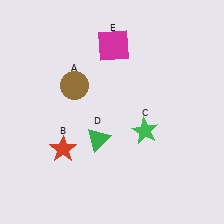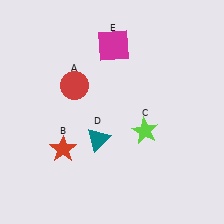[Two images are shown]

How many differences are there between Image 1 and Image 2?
There are 3 differences between the two images.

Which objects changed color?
A changed from brown to red. C changed from green to lime. D changed from green to teal.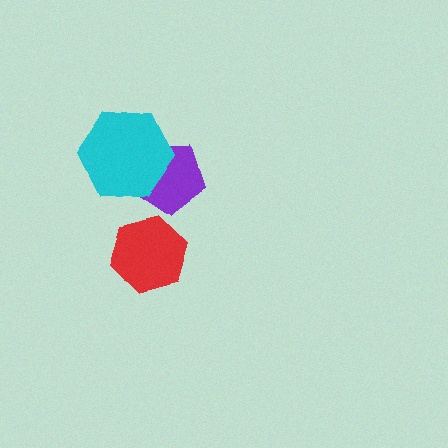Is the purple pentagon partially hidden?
Yes, it is partially covered by another shape.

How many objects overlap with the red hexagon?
0 objects overlap with the red hexagon.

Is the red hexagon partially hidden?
No, no other shape covers it.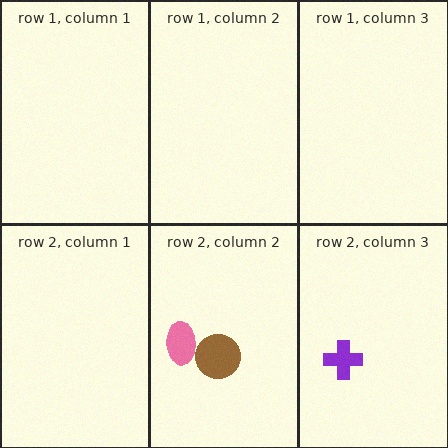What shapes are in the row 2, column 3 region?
The purple cross.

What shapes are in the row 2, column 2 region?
The pink ellipse, the brown circle.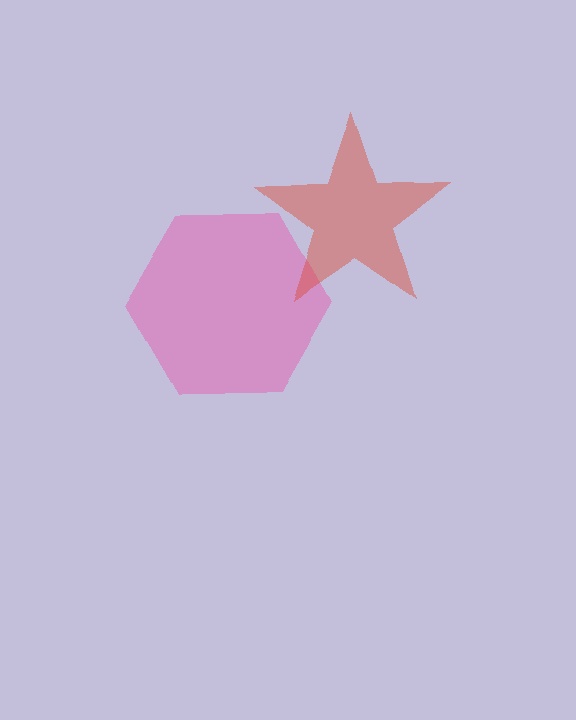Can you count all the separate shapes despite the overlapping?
Yes, there are 2 separate shapes.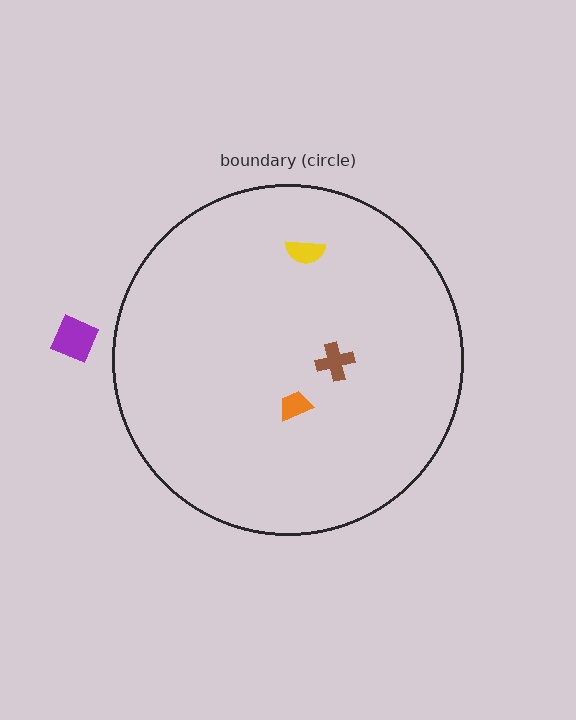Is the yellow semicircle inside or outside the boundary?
Inside.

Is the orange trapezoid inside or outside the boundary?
Inside.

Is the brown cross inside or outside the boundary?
Inside.